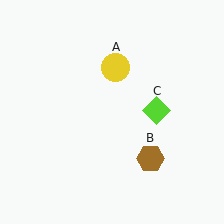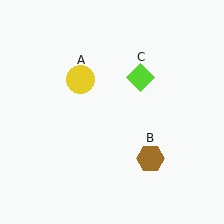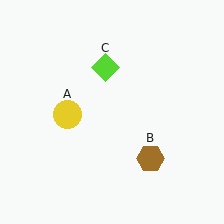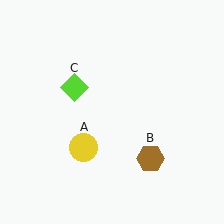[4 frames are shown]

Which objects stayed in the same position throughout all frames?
Brown hexagon (object B) remained stationary.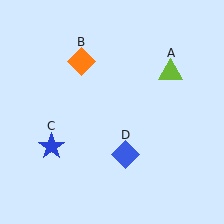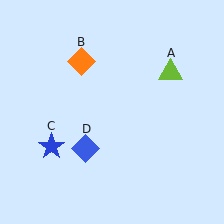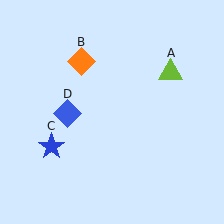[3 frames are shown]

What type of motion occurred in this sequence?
The blue diamond (object D) rotated clockwise around the center of the scene.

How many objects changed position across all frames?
1 object changed position: blue diamond (object D).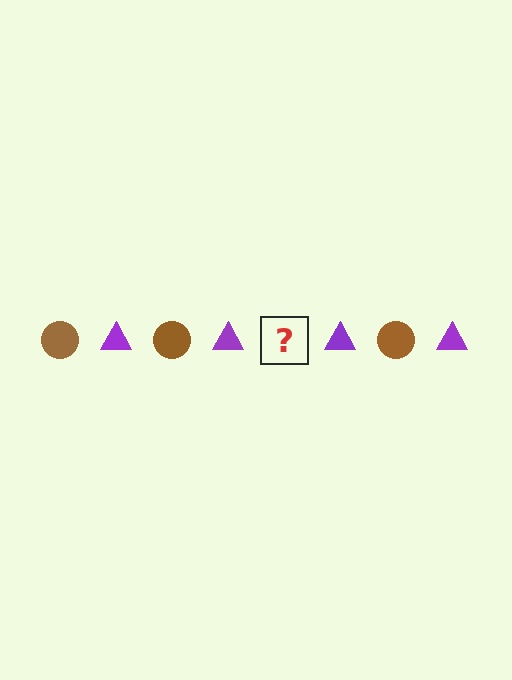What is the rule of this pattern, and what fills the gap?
The rule is that the pattern alternates between brown circle and purple triangle. The gap should be filled with a brown circle.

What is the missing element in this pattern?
The missing element is a brown circle.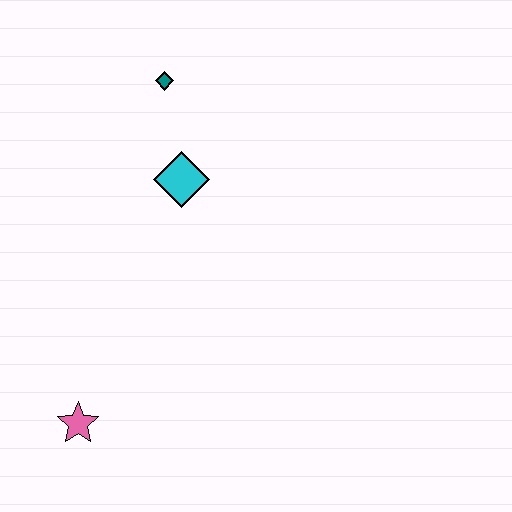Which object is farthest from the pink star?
The teal diamond is farthest from the pink star.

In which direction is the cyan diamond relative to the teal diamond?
The cyan diamond is below the teal diamond.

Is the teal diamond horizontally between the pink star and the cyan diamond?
Yes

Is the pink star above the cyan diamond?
No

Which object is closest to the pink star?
The cyan diamond is closest to the pink star.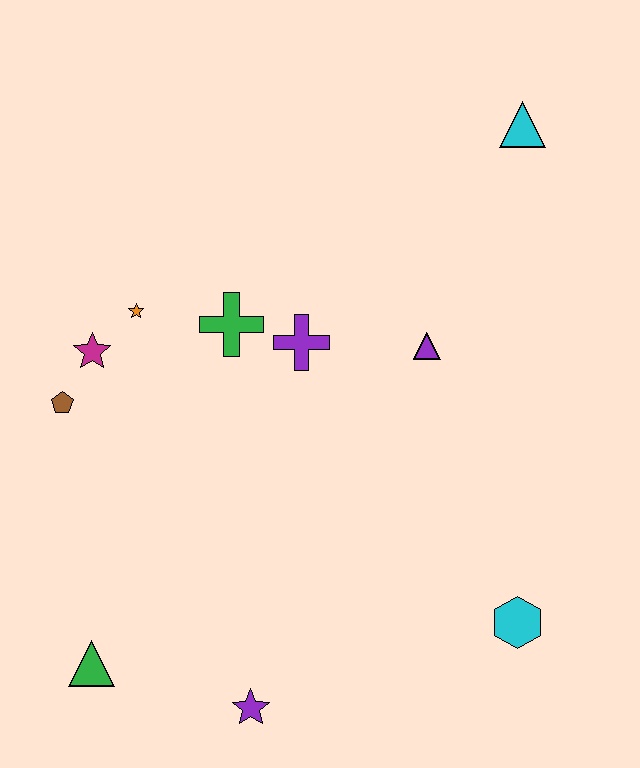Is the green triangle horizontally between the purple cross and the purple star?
No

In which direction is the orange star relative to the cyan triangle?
The orange star is to the left of the cyan triangle.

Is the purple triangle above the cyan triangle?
No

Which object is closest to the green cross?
The purple cross is closest to the green cross.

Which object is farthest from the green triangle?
The cyan triangle is farthest from the green triangle.